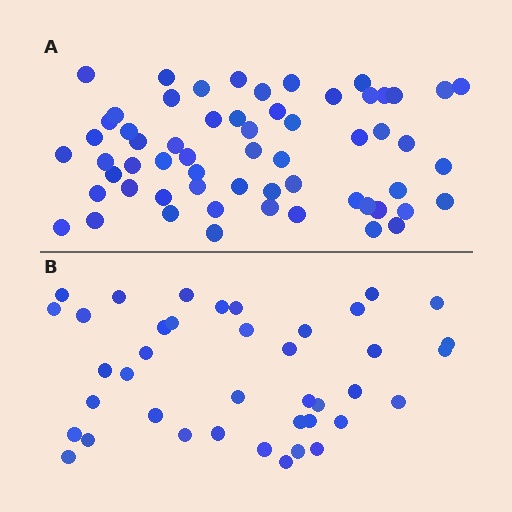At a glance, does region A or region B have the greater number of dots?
Region A (the top region) has more dots.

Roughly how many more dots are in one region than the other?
Region A has approximately 20 more dots than region B.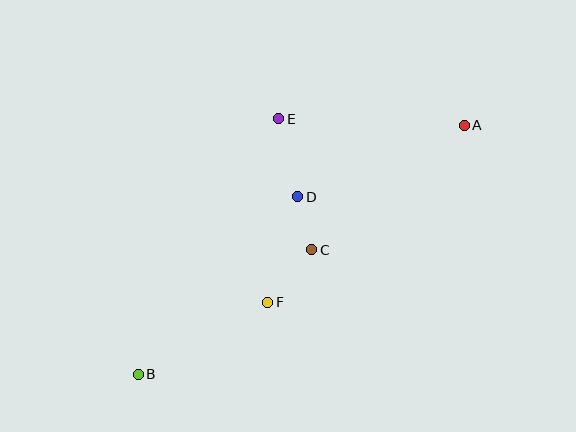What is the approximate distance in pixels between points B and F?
The distance between B and F is approximately 148 pixels.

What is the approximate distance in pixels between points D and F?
The distance between D and F is approximately 110 pixels.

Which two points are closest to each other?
Points C and D are closest to each other.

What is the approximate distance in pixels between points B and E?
The distance between B and E is approximately 292 pixels.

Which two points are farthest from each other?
Points A and B are farthest from each other.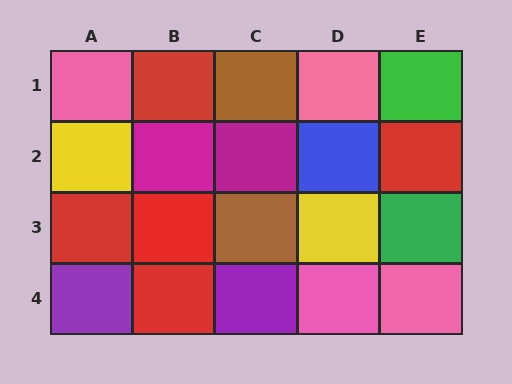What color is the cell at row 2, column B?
Magenta.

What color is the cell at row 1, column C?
Brown.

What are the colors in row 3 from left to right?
Red, red, brown, yellow, green.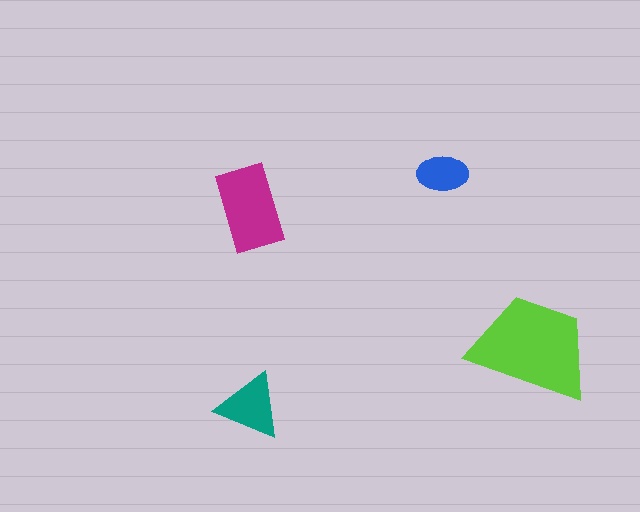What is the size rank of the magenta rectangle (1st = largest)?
2nd.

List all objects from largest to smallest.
The lime trapezoid, the magenta rectangle, the teal triangle, the blue ellipse.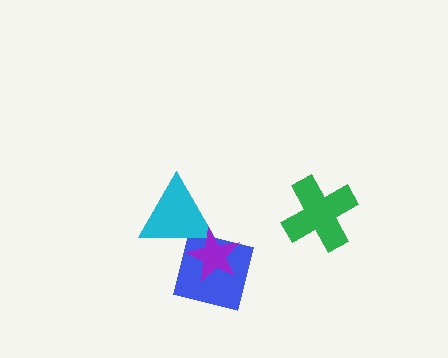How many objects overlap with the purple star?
2 objects overlap with the purple star.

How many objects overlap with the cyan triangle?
2 objects overlap with the cyan triangle.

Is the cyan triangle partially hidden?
Yes, it is partially covered by another shape.